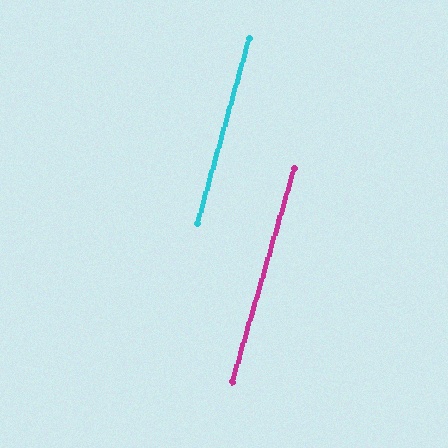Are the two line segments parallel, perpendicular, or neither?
Parallel — their directions differ by only 0.8°.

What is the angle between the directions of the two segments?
Approximately 1 degree.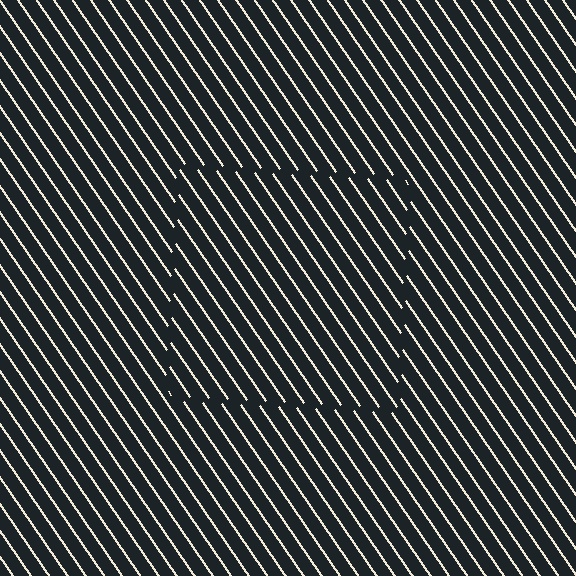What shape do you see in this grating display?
An illusory square. The interior of the shape contains the same grating, shifted by half a period — the contour is defined by the phase discontinuity where line-ends from the inner and outer gratings abut.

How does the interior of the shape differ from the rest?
The interior of the shape contains the same grating, shifted by half a period — the contour is defined by the phase discontinuity where line-ends from the inner and outer gratings abut.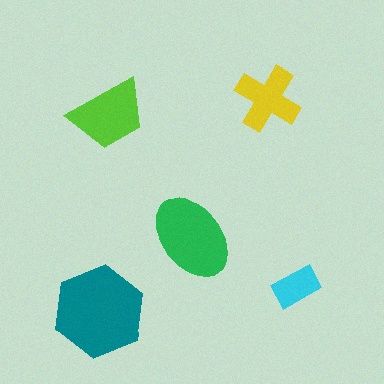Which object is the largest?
The teal hexagon.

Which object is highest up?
The yellow cross is topmost.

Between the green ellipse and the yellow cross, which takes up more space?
The green ellipse.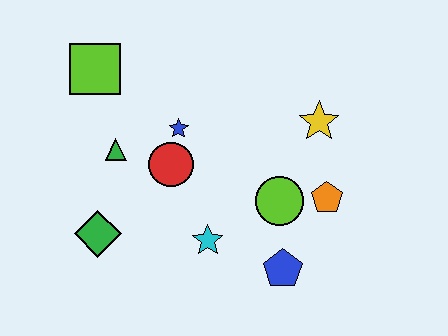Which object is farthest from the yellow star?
The green diamond is farthest from the yellow star.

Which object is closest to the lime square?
The green triangle is closest to the lime square.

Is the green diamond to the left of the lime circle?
Yes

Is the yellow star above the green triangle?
Yes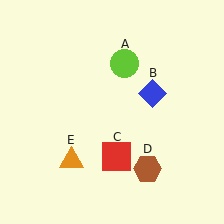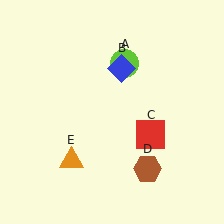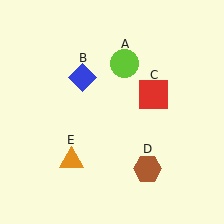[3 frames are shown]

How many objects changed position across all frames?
2 objects changed position: blue diamond (object B), red square (object C).